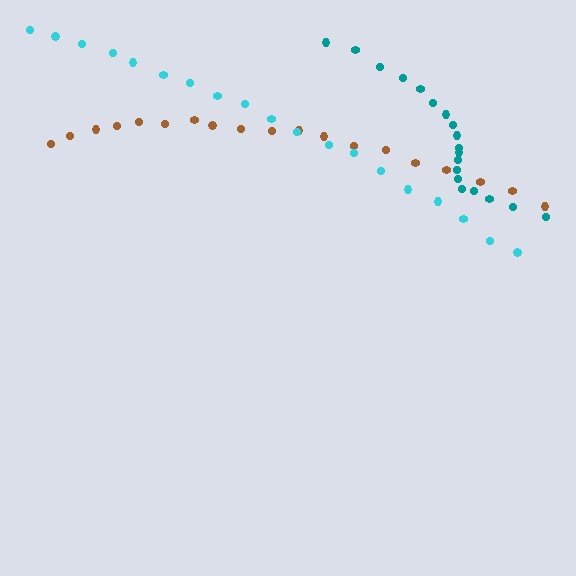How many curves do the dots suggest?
There are 3 distinct paths.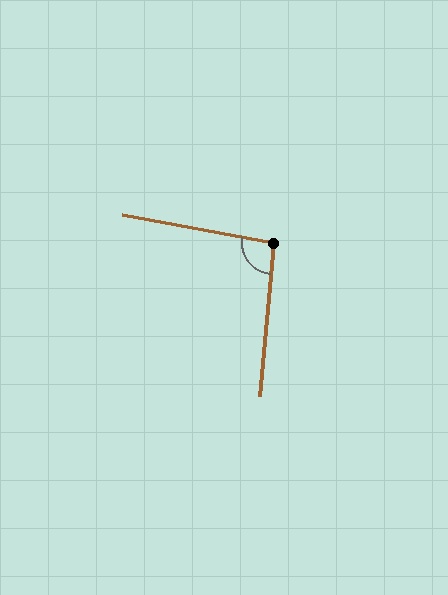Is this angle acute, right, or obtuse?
It is obtuse.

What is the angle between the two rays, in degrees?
Approximately 95 degrees.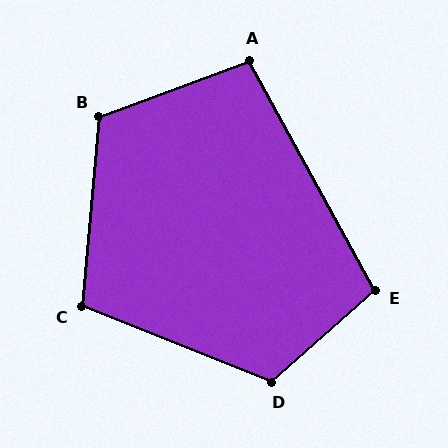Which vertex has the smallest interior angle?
A, at approximately 98 degrees.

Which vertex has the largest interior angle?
D, at approximately 117 degrees.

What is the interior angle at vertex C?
Approximately 106 degrees (obtuse).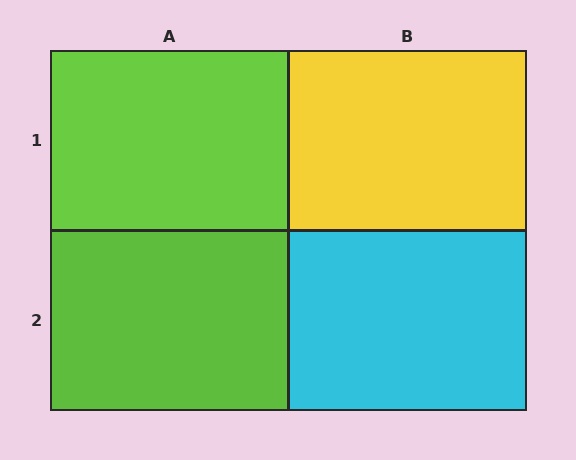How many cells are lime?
2 cells are lime.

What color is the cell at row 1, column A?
Lime.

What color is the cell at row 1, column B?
Yellow.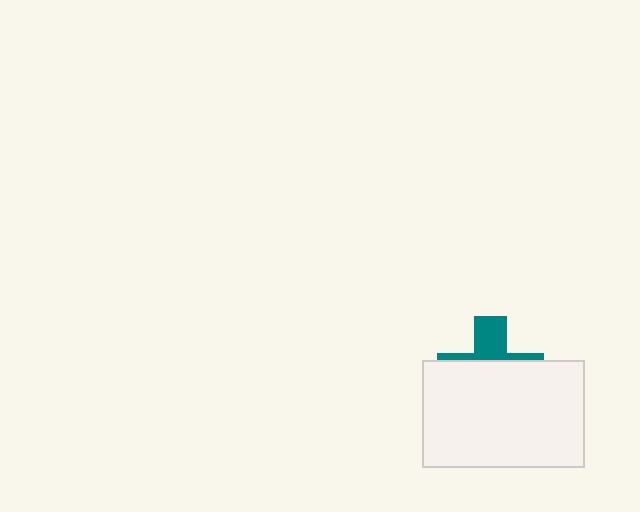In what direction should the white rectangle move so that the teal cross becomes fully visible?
The white rectangle should move down. That is the shortest direction to clear the overlap and leave the teal cross fully visible.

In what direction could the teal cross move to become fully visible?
The teal cross could move up. That would shift it out from behind the white rectangle entirely.